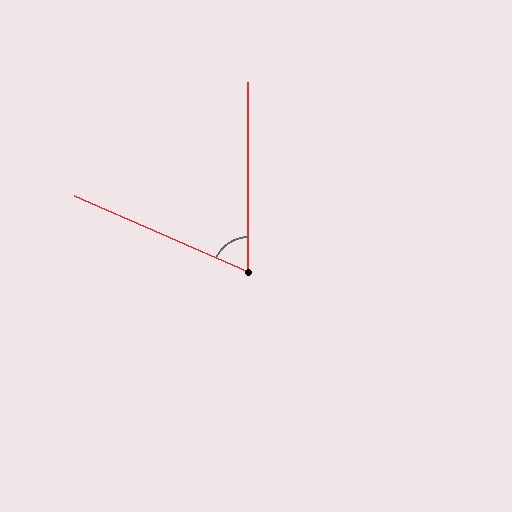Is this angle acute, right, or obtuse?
It is acute.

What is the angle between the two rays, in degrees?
Approximately 66 degrees.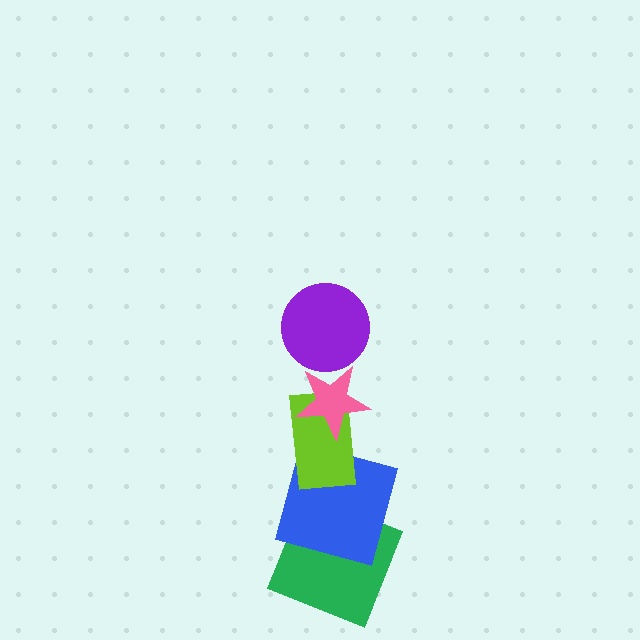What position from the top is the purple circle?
The purple circle is 1st from the top.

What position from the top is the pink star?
The pink star is 2nd from the top.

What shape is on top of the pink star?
The purple circle is on top of the pink star.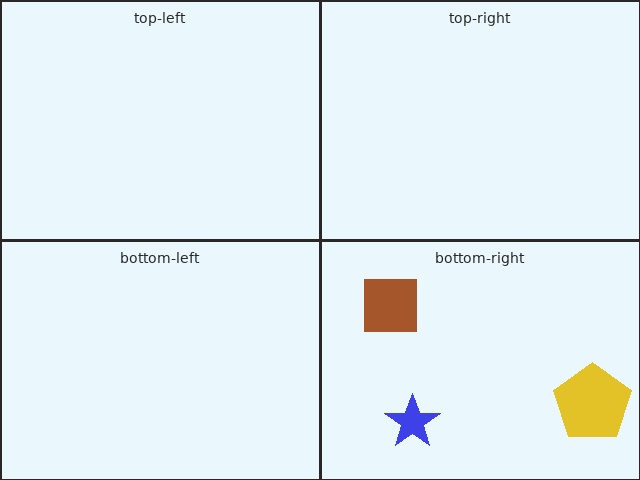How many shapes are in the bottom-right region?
3.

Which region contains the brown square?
The bottom-right region.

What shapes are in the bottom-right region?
The blue star, the brown square, the yellow pentagon.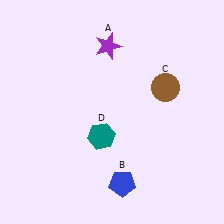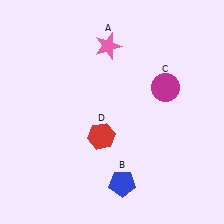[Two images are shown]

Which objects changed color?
A changed from purple to pink. C changed from brown to magenta. D changed from teal to red.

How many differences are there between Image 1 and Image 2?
There are 3 differences between the two images.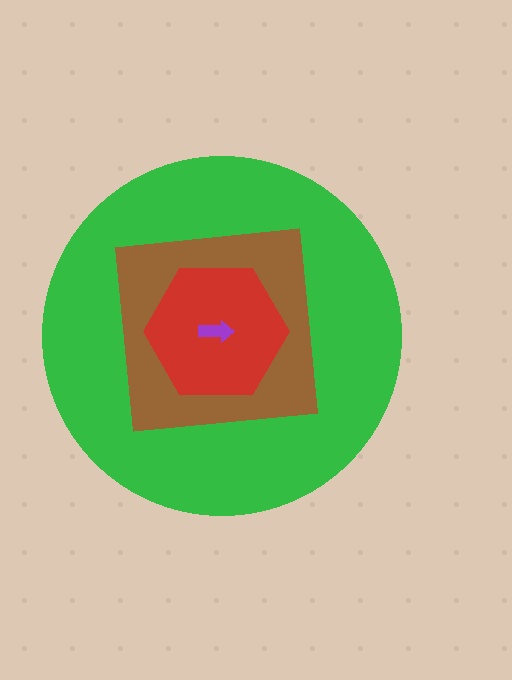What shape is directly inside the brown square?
The red hexagon.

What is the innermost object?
The purple arrow.